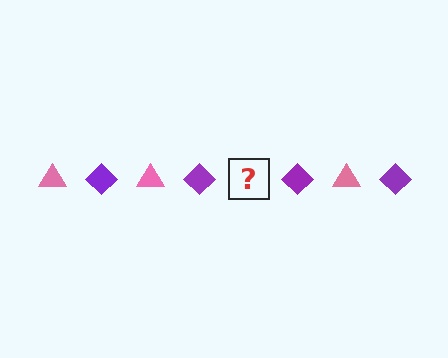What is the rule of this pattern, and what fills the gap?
The rule is that the pattern alternates between pink triangle and purple diamond. The gap should be filled with a pink triangle.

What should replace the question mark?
The question mark should be replaced with a pink triangle.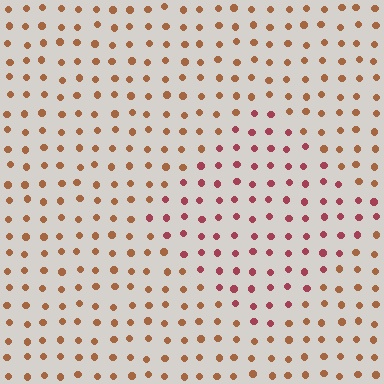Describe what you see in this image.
The image is filled with small brown elements in a uniform arrangement. A diamond-shaped region is visible where the elements are tinted to a slightly different hue, forming a subtle color boundary.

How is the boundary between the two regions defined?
The boundary is defined purely by a slight shift in hue (about 36 degrees). Spacing, size, and orientation are identical on both sides.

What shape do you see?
I see a diamond.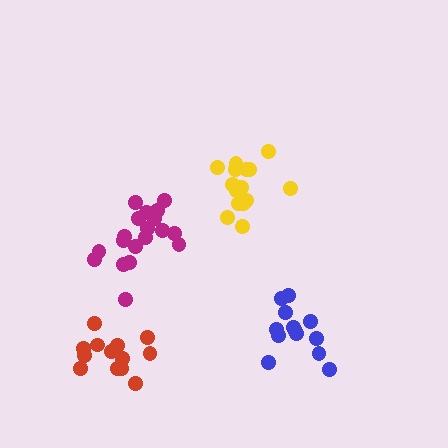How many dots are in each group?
Group 1: 13 dots, Group 2: 19 dots, Group 3: 15 dots, Group 4: 13 dots (60 total).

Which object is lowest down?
The red cluster is bottommost.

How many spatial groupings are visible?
There are 4 spatial groupings.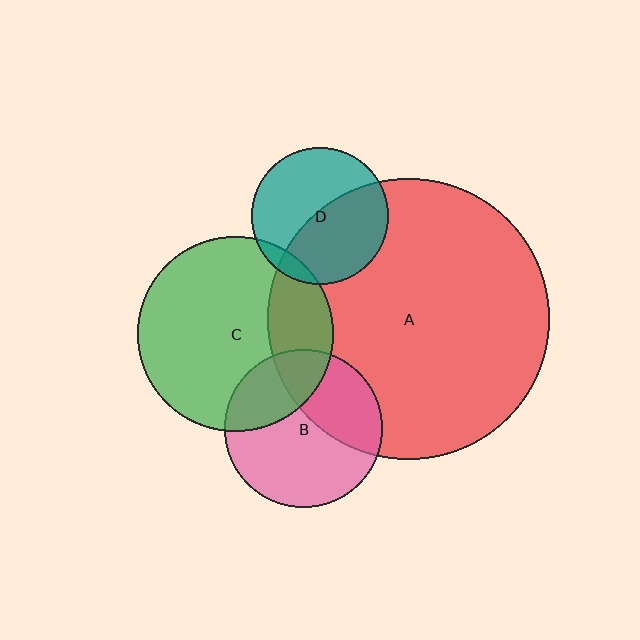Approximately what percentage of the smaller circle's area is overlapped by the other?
Approximately 25%.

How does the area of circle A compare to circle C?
Approximately 2.1 times.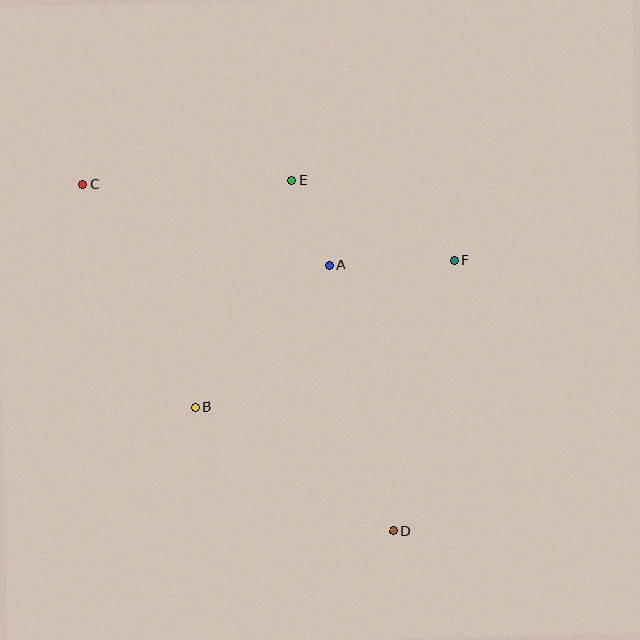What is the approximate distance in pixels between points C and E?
The distance between C and E is approximately 209 pixels.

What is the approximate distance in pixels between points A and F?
The distance between A and F is approximately 125 pixels.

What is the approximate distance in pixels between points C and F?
The distance between C and F is approximately 379 pixels.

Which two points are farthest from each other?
Points C and D are farthest from each other.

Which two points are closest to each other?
Points A and E are closest to each other.